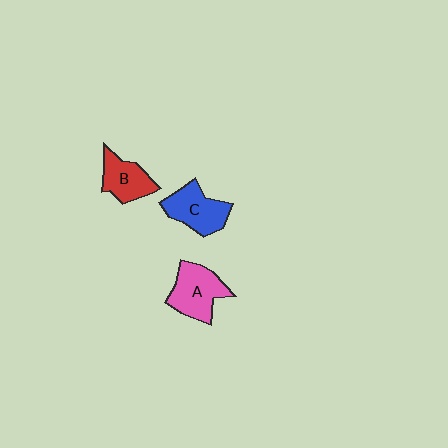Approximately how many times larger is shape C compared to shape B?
Approximately 1.2 times.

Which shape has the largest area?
Shape A (pink).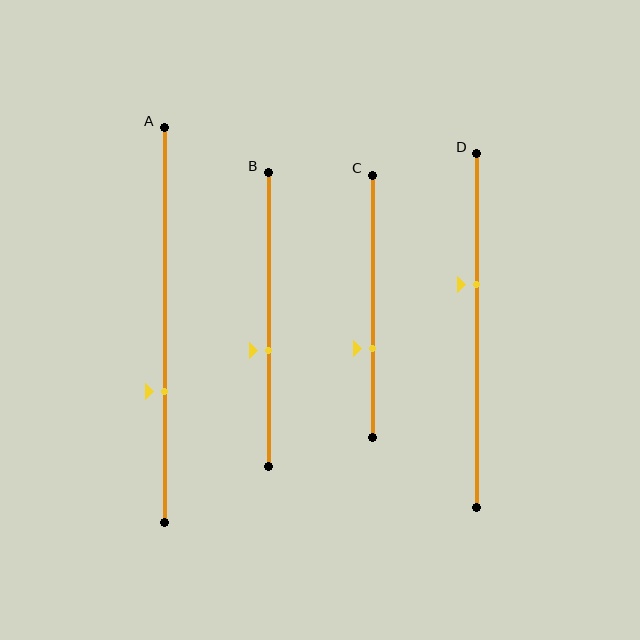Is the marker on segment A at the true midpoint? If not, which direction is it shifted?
No, the marker on segment A is shifted downward by about 17% of the segment length.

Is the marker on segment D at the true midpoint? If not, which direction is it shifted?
No, the marker on segment D is shifted upward by about 13% of the segment length.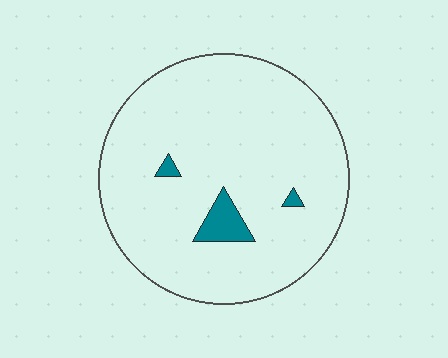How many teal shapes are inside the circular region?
3.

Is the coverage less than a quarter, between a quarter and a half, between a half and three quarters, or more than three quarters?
Less than a quarter.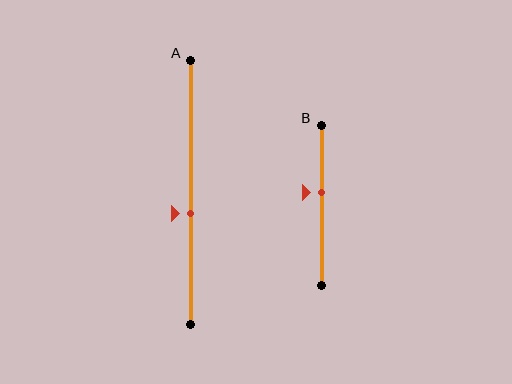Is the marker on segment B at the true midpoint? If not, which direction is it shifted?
No, the marker on segment B is shifted upward by about 8% of the segment length.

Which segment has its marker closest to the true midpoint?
Segment B has its marker closest to the true midpoint.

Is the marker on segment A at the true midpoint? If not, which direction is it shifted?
No, the marker on segment A is shifted downward by about 8% of the segment length.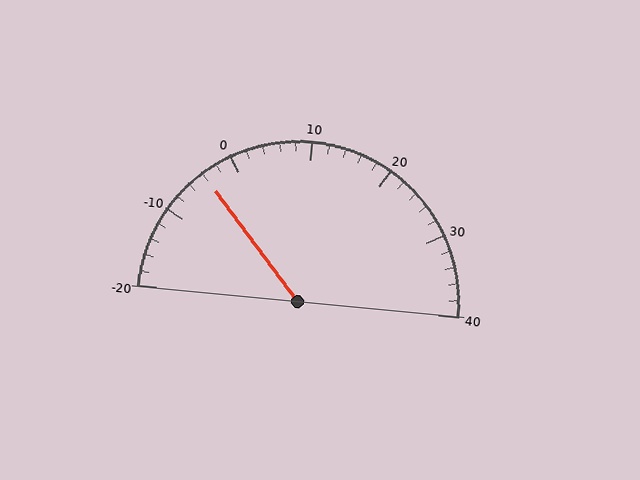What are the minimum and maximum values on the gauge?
The gauge ranges from -20 to 40.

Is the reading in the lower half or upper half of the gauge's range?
The reading is in the lower half of the range (-20 to 40).